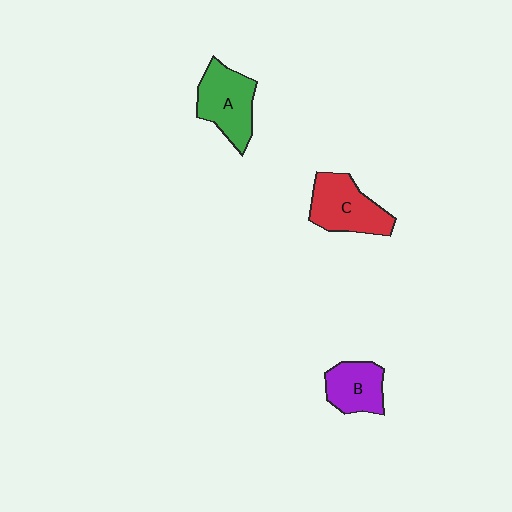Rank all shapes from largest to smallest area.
From largest to smallest: A (green), C (red), B (purple).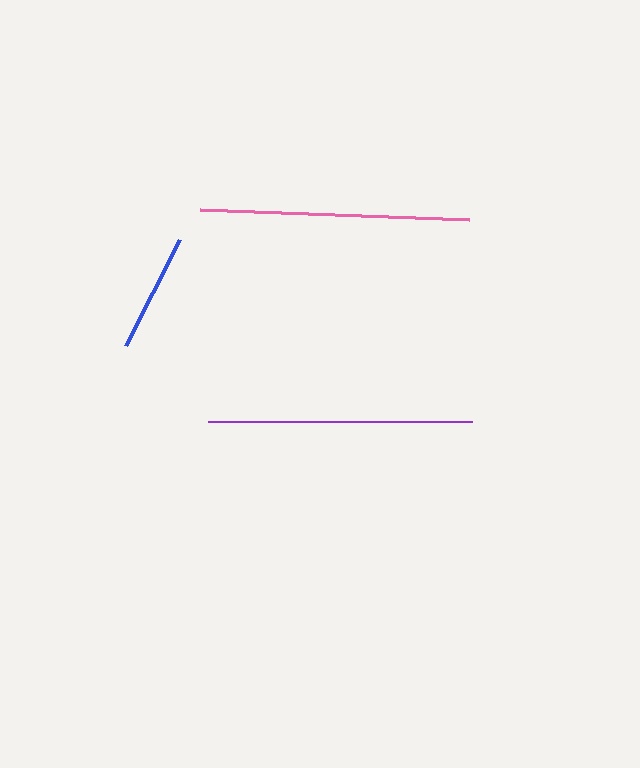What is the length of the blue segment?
The blue segment is approximately 119 pixels long.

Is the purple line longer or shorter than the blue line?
The purple line is longer than the blue line.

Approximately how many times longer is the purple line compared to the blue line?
The purple line is approximately 2.2 times the length of the blue line.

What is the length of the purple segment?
The purple segment is approximately 264 pixels long.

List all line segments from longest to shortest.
From longest to shortest: pink, purple, blue.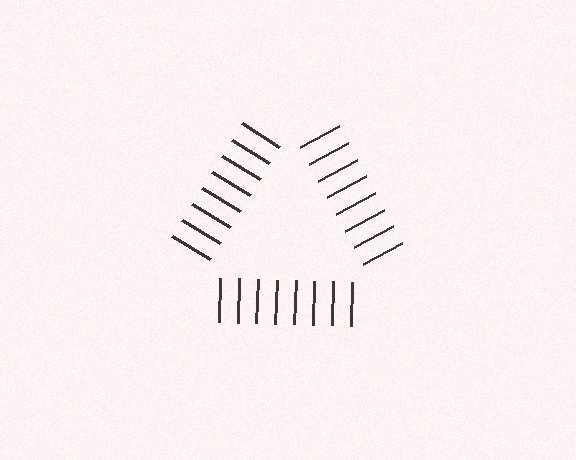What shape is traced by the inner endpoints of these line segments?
An illusory triangle — the line segments terminate on its edges but no continuous stroke is drawn.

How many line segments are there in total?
24 — 8 along each of the 3 edges.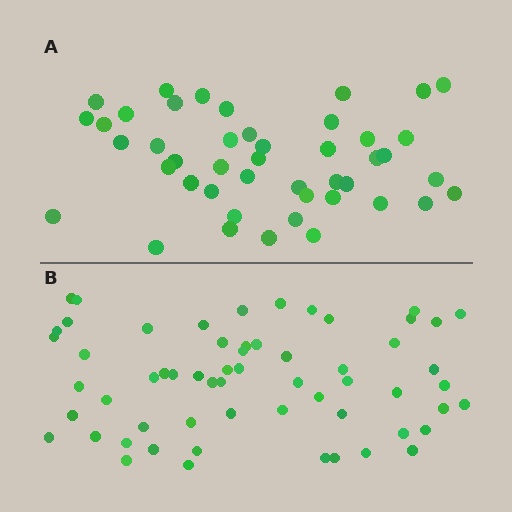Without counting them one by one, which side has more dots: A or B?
Region B (the bottom region) has more dots.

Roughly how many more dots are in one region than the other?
Region B has approximately 15 more dots than region A.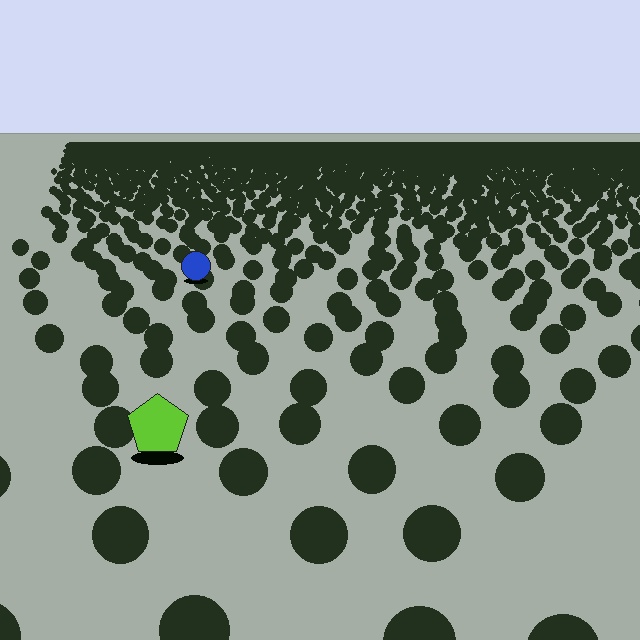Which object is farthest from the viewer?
The blue circle is farthest from the viewer. It appears smaller and the ground texture around it is denser.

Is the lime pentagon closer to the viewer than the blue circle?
Yes. The lime pentagon is closer — you can tell from the texture gradient: the ground texture is coarser near it.